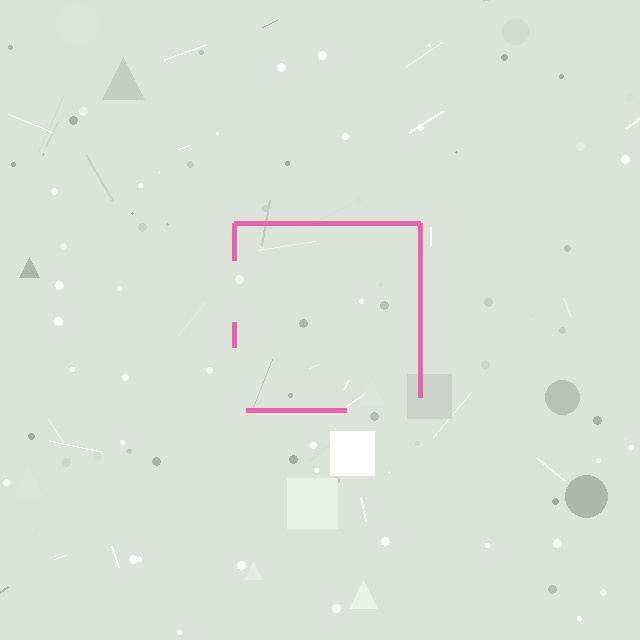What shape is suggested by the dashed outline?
The dashed outline suggests a square.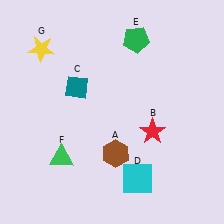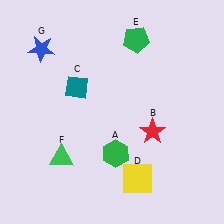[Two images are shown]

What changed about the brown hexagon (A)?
In Image 1, A is brown. In Image 2, it changed to green.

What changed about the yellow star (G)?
In Image 1, G is yellow. In Image 2, it changed to blue.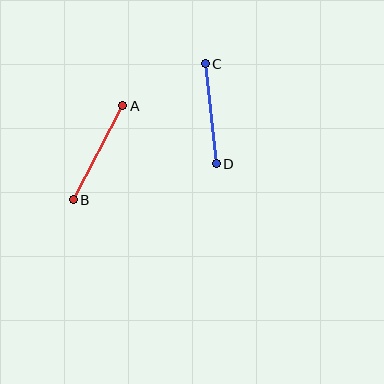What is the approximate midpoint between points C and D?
The midpoint is at approximately (211, 114) pixels.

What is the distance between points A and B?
The distance is approximately 106 pixels.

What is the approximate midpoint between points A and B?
The midpoint is at approximately (98, 153) pixels.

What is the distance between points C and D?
The distance is approximately 101 pixels.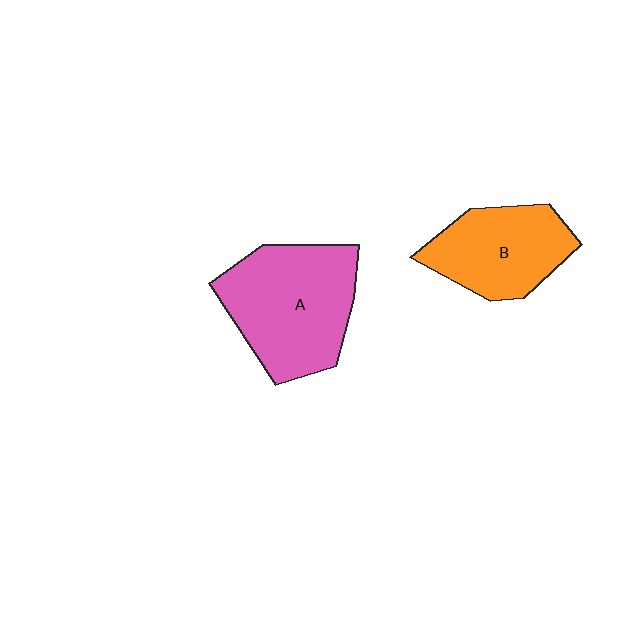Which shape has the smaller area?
Shape B (orange).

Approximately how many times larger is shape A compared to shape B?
Approximately 1.4 times.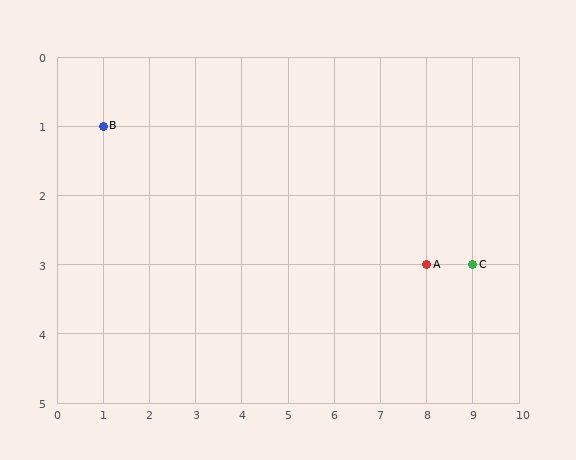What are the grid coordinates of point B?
Point B is at grid coordinates (1, 1).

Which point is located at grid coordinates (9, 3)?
Point C is at (9, 3).